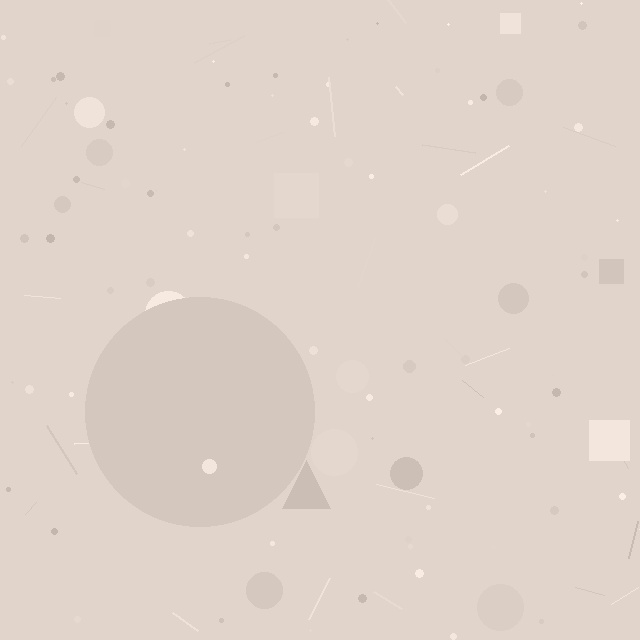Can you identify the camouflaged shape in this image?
The camouflaged shape is a circle.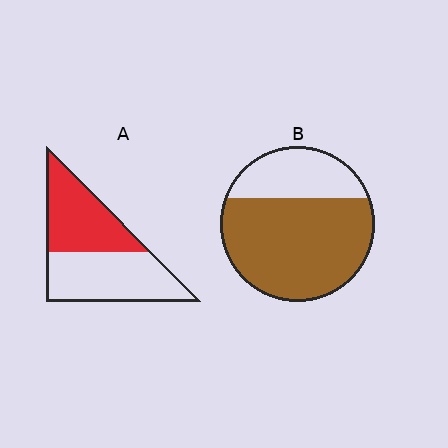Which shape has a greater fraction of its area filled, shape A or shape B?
Shape B.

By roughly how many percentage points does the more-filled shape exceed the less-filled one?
By roughly 25 percentage points (B over A).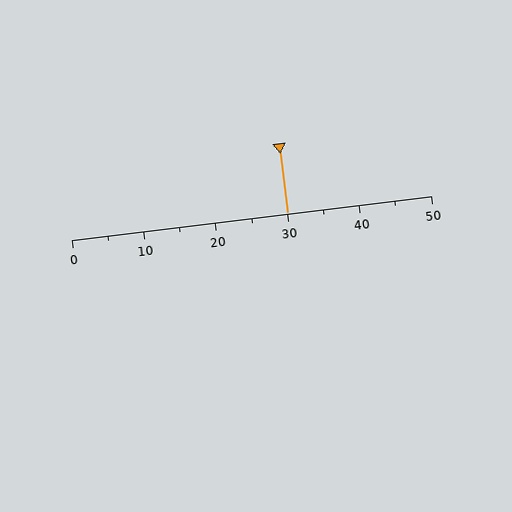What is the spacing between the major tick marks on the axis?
The major ticks are spaced 10 apart.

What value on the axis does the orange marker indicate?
The marker indicates approximately 30.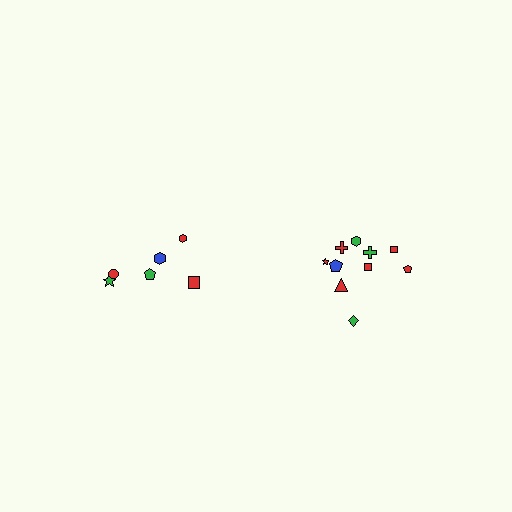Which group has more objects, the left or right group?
The right group.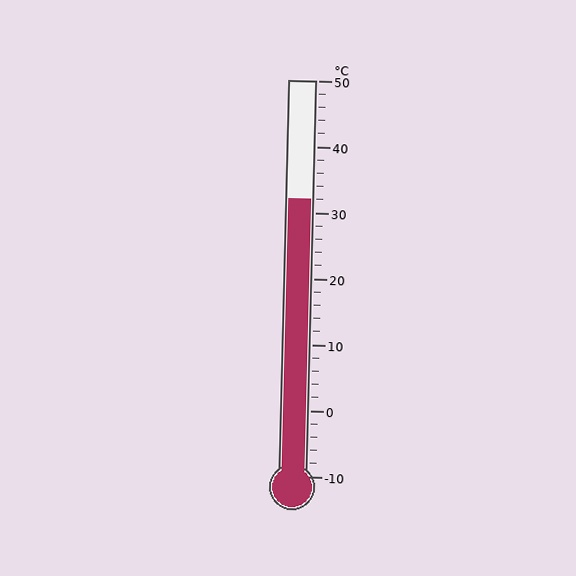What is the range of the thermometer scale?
The thermometer scale ranges from -10°C to 50°C.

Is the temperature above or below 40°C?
The temperature is below 40°C.